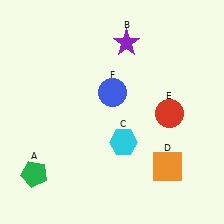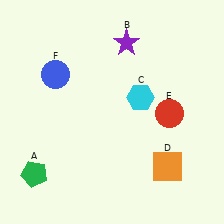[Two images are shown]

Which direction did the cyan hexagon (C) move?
The cyan hexagon (C) moved up.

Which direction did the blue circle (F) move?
The blue circle (F) moved left.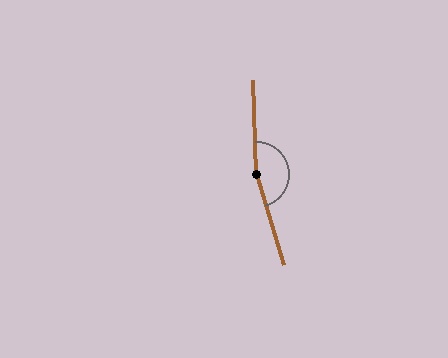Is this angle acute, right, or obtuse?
It is obtuse.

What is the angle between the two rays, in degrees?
Approximately 166 degrees.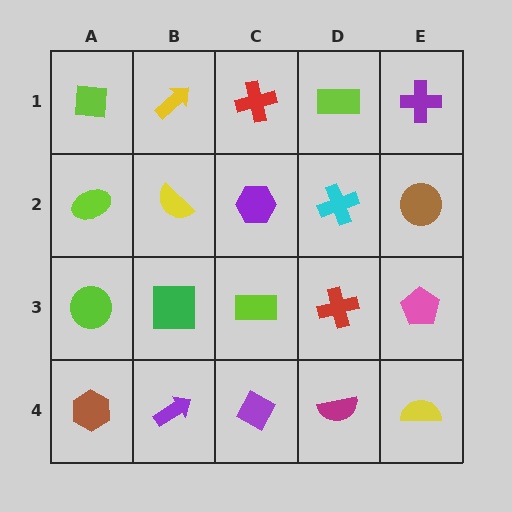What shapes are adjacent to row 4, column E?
A pink pentagon (row 3, column E), a magenta semicircle (row 4, column D).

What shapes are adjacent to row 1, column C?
A purple hexagon (row 2, column C), a yellow arrow (row 1, column B), a lime rectangle (row 1, column D).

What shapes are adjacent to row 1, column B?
A yellow semicircle (row 2, column B), a lime square (row 1, column A), a red cross (row 1, column C).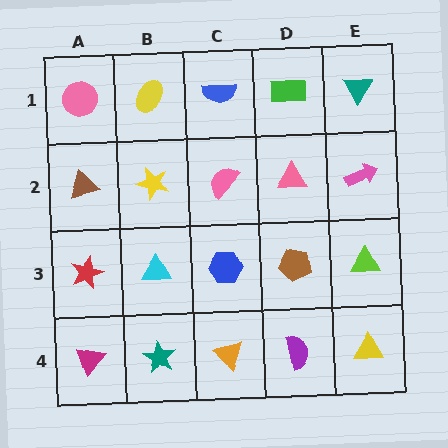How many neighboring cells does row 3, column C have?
4.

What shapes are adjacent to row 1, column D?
A pink triangle (row 2, column D), a blue semicircle (row 1, column C), a teal triangle (row 1, column E).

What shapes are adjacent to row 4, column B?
A cyan triangle (row 3, column B), a magenta triangle (row 4, column A), an orange triangle (row 4, column C).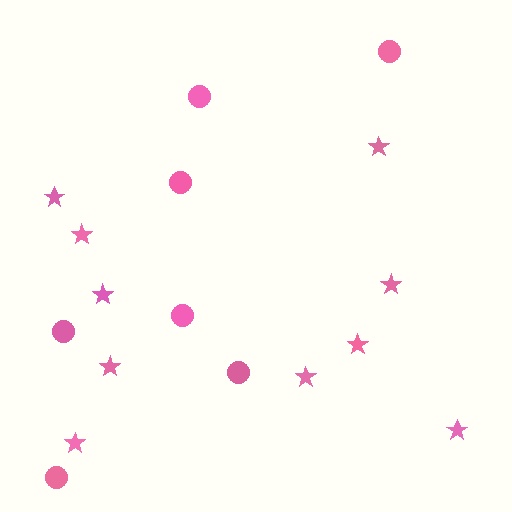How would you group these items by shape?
There are 2 groups: one group of circles (7) and one group of stars (10).